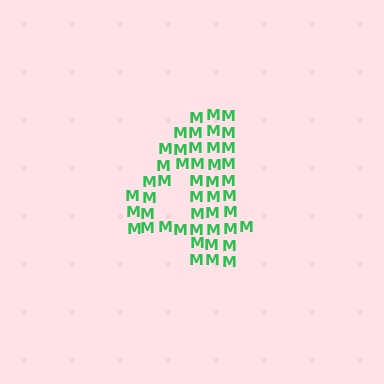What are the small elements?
The small elements are letter M's.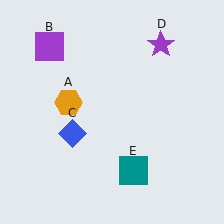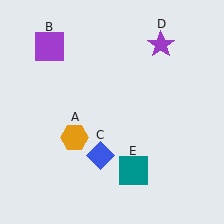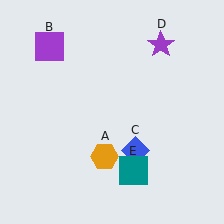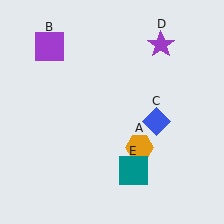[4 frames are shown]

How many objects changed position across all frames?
2 objects changed position: orange hexagon (object A), blue diamond (object C).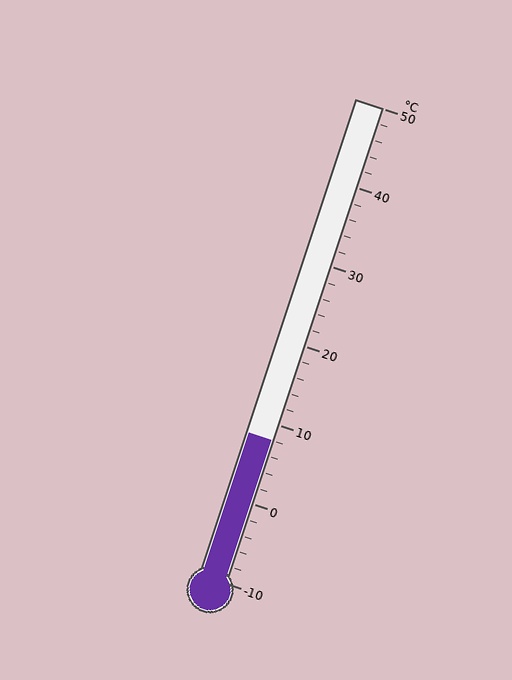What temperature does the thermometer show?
The thermometer shows approximately 8°C.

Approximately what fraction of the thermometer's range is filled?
The thermometer is filled to approximately 30% of its range.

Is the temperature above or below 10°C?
The temperature is below 10°C.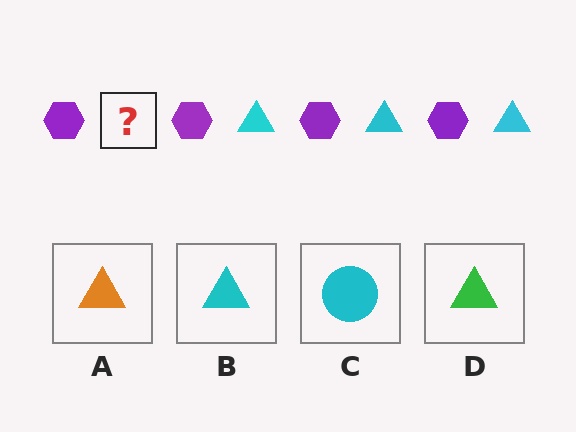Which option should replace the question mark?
Option B.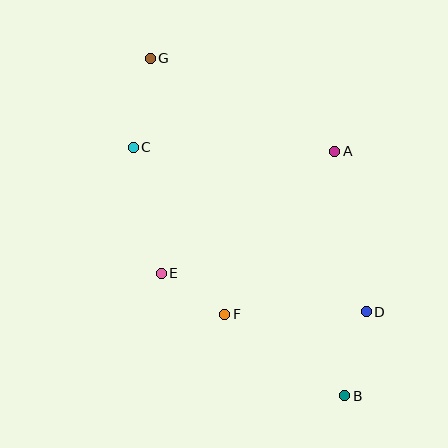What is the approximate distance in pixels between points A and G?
The distance between A and G is approximately 206 pixels.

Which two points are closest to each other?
Points E and F are closest to each other.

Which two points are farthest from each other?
Points B and G are farthest from each other.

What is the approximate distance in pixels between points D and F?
The distance between D and F is approximately 141 pixels.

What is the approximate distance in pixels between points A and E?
The distance between A and E is approximately 212 pixels.